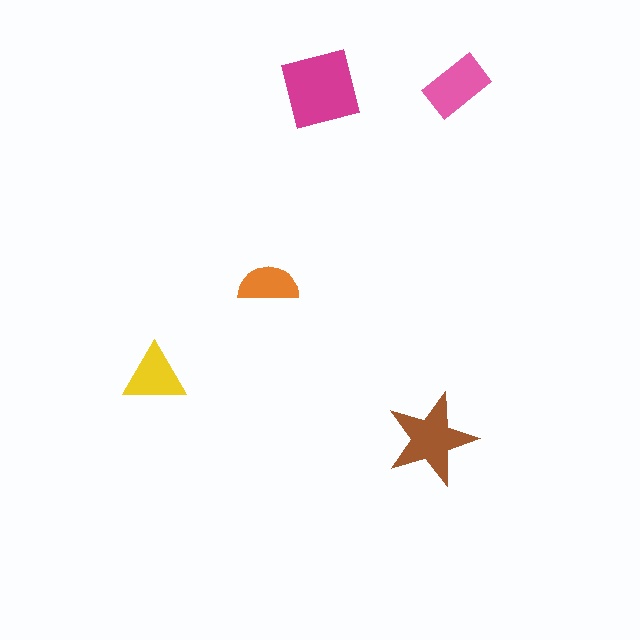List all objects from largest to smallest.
The magenta square, the brown star, the pink rectangle, the yellow triangle, the orange semicircle.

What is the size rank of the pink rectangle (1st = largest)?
3rd.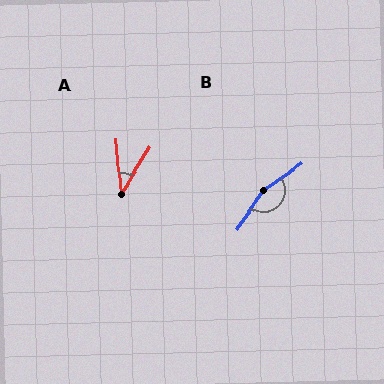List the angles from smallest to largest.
A (38°), B (159°).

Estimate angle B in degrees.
Approximately 159 degrees.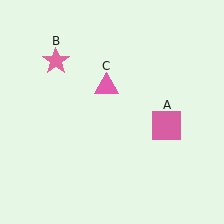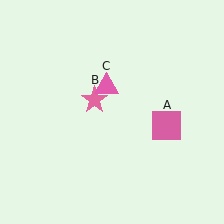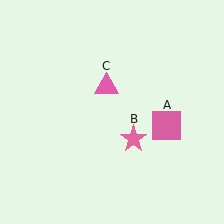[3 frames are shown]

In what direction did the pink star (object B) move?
The pink star (object B) moved down and to the right.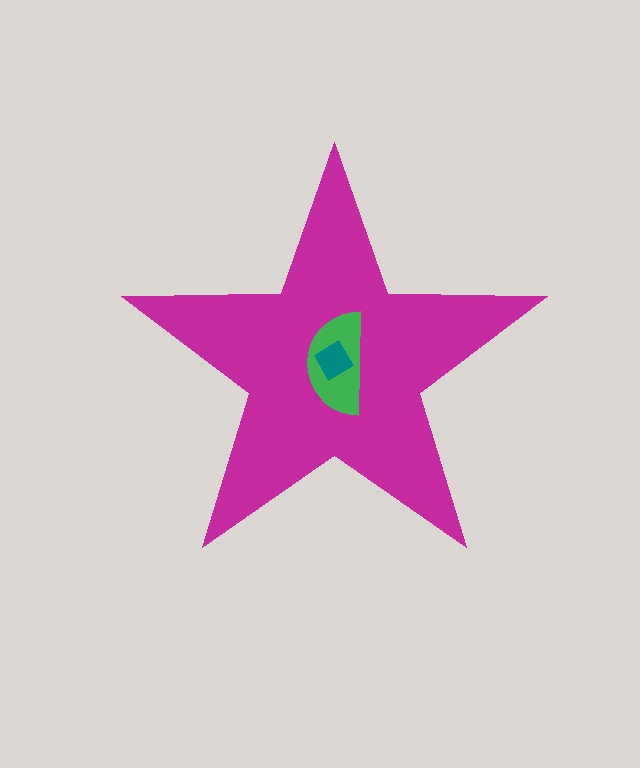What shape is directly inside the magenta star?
The green semicircle.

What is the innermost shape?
The teal diamond.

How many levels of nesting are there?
3.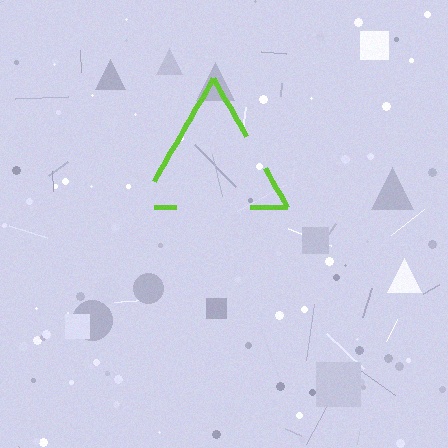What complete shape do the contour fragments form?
The contour fragments form a triangle.